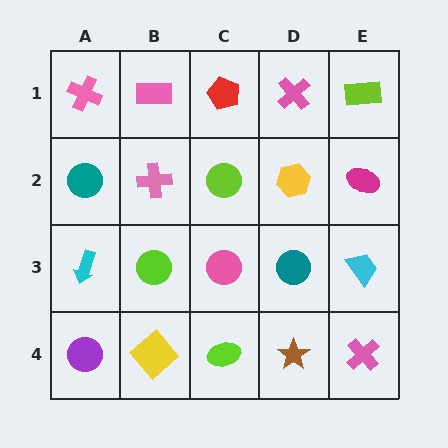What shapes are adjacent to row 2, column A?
A pink cross (row 1, column A), a cyan arrow (row 3, column A), a pink cross (row 2, column B).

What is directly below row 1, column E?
A magenta ellipse.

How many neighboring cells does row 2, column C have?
4.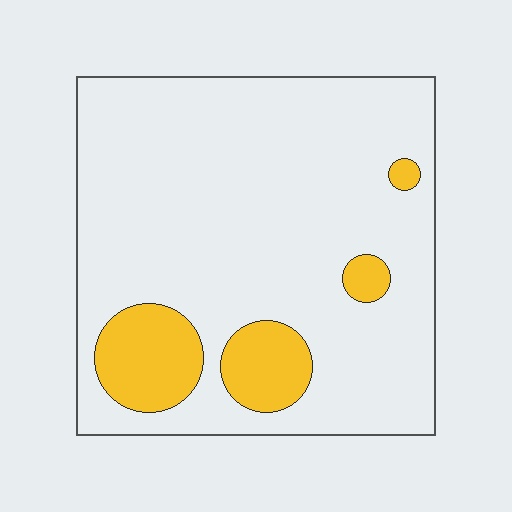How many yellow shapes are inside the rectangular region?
4.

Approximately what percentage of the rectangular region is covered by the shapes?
Approximately 15%.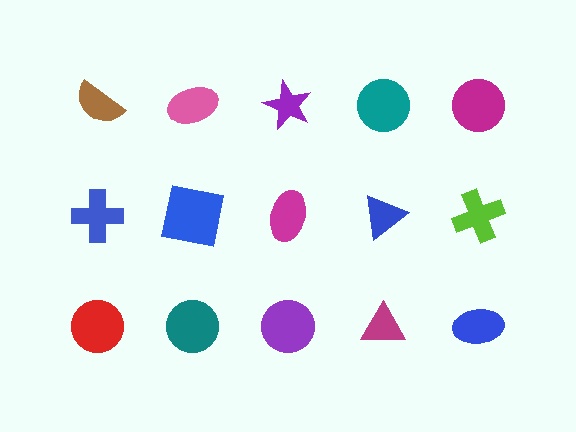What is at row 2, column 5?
A lime cross.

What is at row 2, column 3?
A magenta ellipse.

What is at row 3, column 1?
A red circle.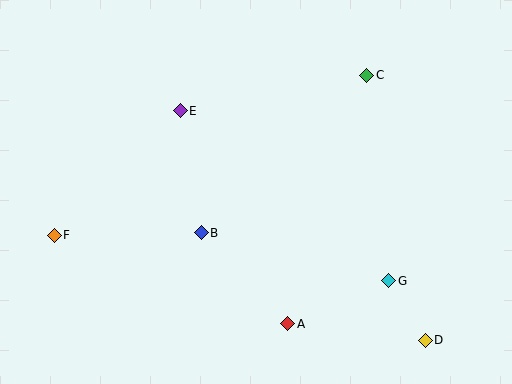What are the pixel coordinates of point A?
Point A is at (288, 324).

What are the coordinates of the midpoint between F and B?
The midpoint between F and B is at (128, 234).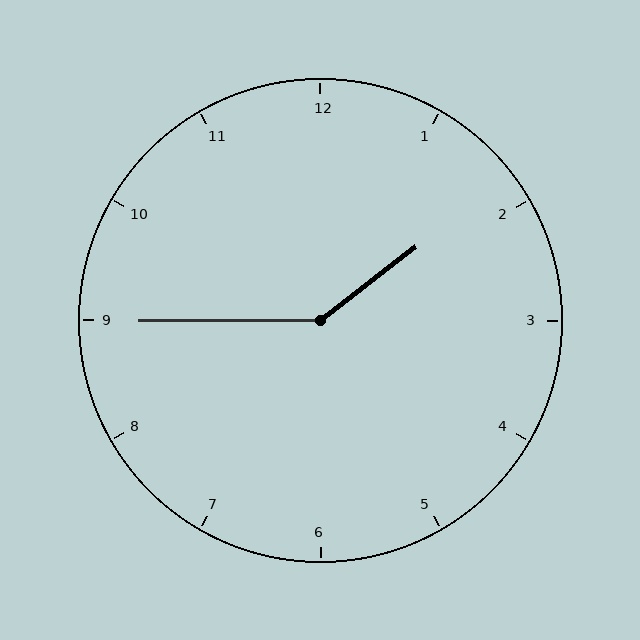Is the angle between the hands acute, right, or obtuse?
It is obtuse.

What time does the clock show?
1:45.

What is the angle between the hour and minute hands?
Approximately 142 degrees.